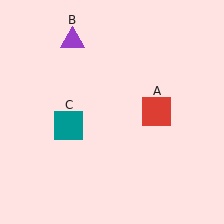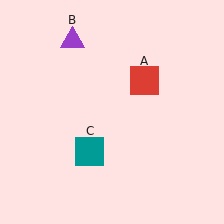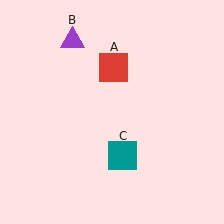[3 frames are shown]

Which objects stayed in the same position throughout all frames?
Purple triangle (object B) remained stationary.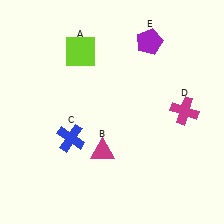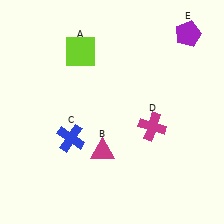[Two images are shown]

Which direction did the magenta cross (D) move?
The magenta cross (D) moved left.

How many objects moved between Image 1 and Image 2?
2 objects moved between the two images.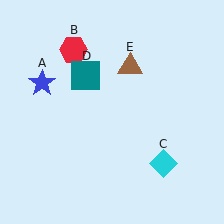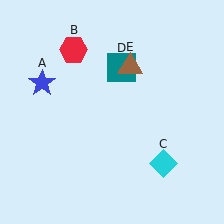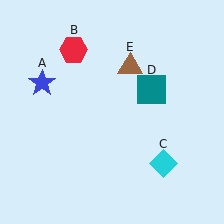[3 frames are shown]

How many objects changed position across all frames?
1 object changed position: teal square (object D).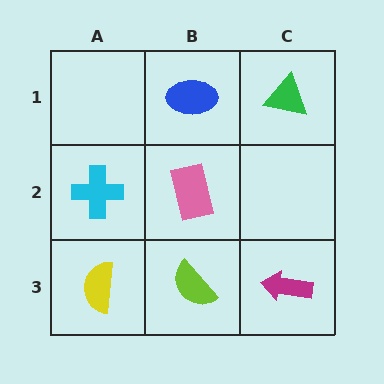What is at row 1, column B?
A blue ellipse.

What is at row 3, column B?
A lime semicircle.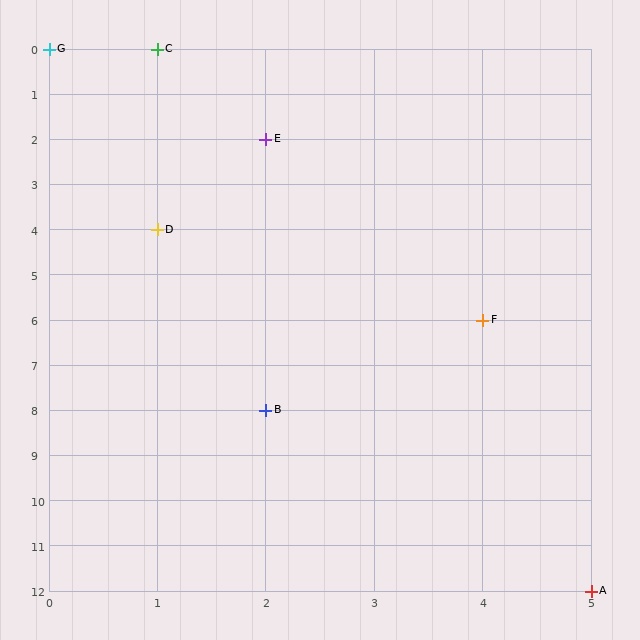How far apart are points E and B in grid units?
Points E and B are 6 rows apart.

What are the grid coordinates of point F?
Point F is at grid coordinates (4, 6).